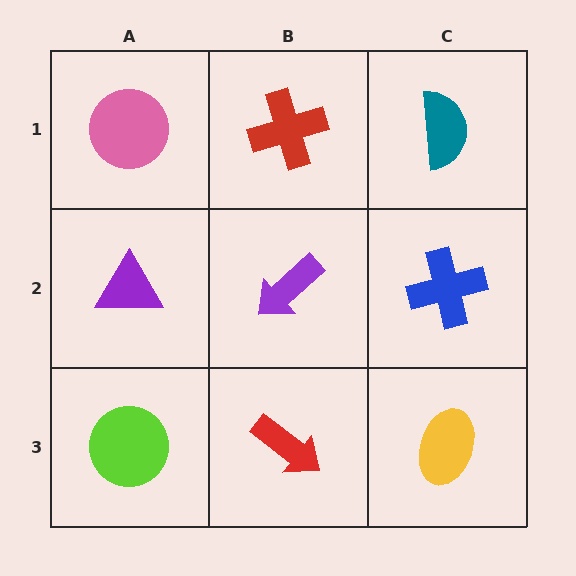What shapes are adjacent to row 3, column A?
A purple triangle (row 2, column A), a red arrow (row 3, column B).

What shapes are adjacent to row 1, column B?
A purple arrow (row 2, column B), a pink circle (row 1, column A), a teal semicircle (row 1, column C).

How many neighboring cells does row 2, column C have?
3.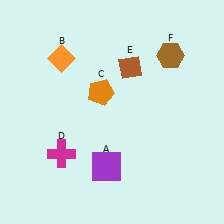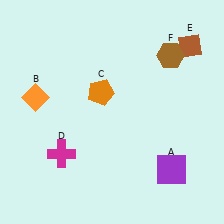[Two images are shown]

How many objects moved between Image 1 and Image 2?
3 objects moved between the two images.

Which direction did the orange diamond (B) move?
The orange diamond (B) moved down.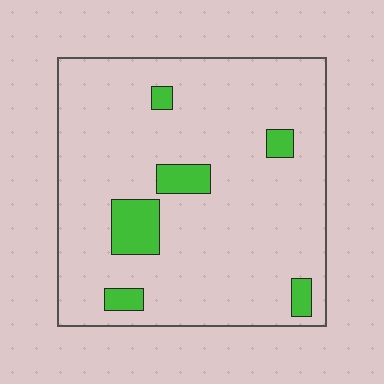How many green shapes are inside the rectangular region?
6.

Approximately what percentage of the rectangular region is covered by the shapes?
Approximately 10%.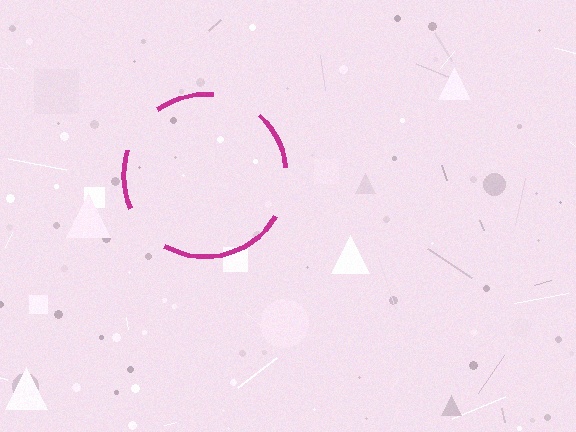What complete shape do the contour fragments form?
The contour fragments form a circle.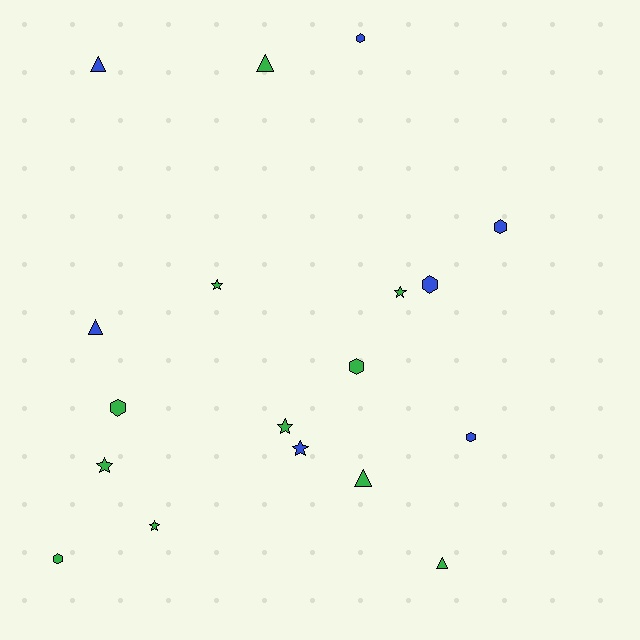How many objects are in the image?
There are 18 objects.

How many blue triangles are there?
There are 2 blue triangles.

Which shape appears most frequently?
Hexagon, with 7 objects.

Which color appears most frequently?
Green, with 11 objects.